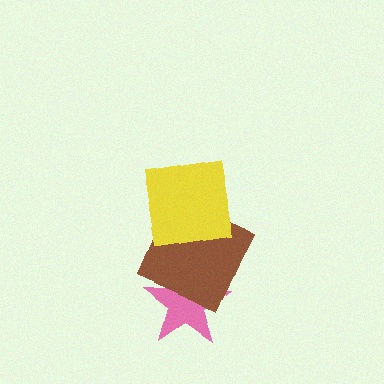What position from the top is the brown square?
The brown square is 2nd from the top.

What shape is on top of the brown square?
The yellow square is on top of the brown square.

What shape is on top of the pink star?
The brown square is on top of the pink star.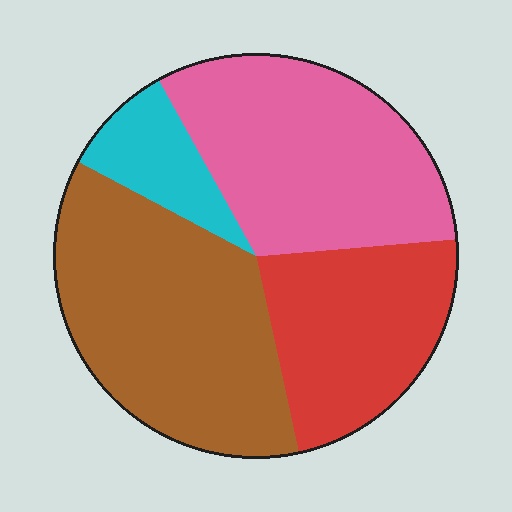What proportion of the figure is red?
Red covers 23% of the figure.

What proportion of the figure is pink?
Pink covers 32% of the figure.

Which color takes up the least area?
Cyan, at roughly 10%.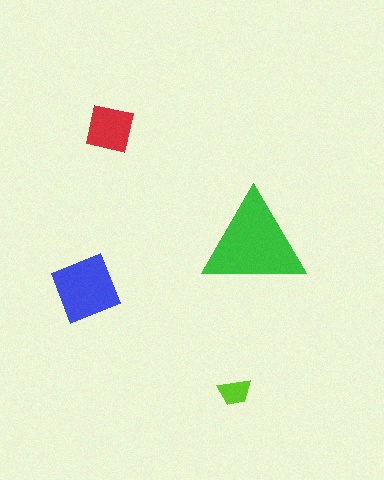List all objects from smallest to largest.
The lime trapezoid, the red square, the blue square, the green triangle.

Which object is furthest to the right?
The green triangle is rightmost.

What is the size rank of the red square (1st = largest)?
3rd.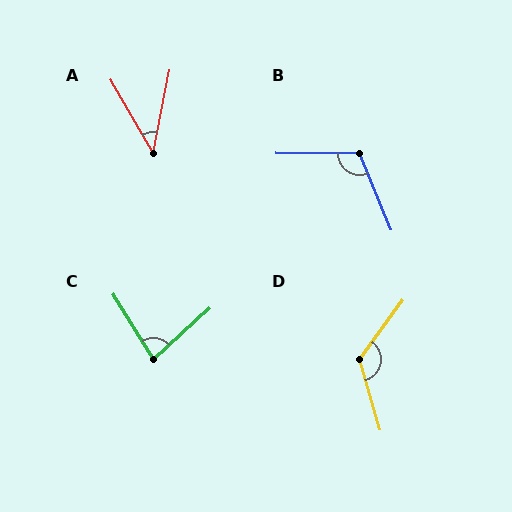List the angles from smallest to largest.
A (41°), C (79°), B (113°), D (128°).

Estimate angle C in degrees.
Approximately 79 degrees.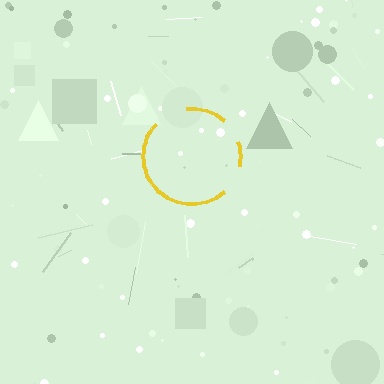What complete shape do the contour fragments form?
The contour fragments form a circle.